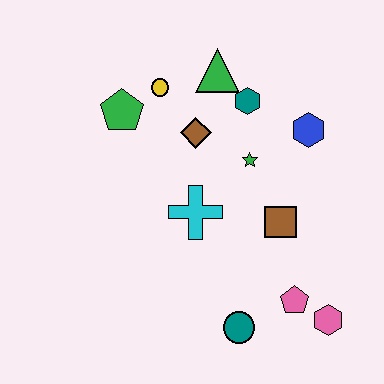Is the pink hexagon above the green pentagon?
No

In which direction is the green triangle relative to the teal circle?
The green triangle is above the teal circle.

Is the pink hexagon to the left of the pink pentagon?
No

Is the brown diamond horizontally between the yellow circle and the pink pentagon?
Yes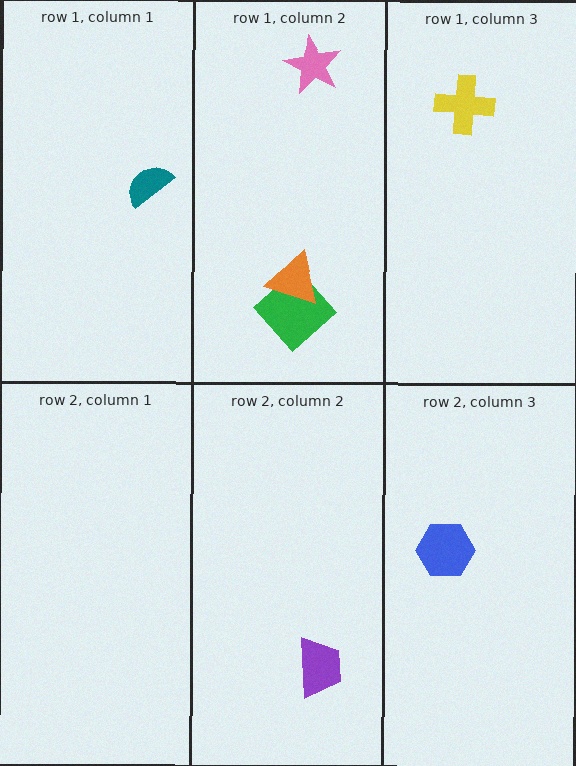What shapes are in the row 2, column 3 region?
The blue hexagon.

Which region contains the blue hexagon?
The row 2, column 3 region.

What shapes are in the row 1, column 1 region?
The teal semicircle.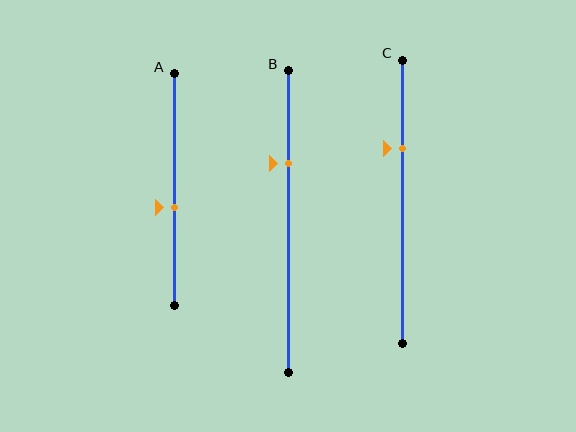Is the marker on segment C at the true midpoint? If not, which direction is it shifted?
No, the marker on segment C is shifted upward by about 19% of the segment length.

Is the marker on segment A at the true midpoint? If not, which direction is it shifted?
No, the marker on segment A is shifted downward by about 8% of the segment length.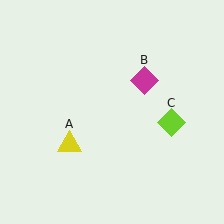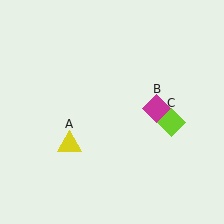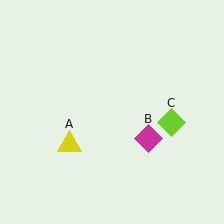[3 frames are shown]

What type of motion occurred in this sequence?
The magenta diamond (object B) rotated clockwise around the center of the scene.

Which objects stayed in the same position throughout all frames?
Yellow triangle (object A) and lime diamond (object C) remained stationary.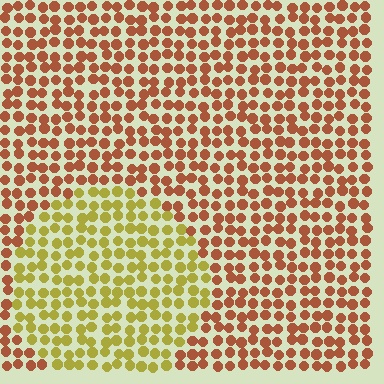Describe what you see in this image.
The image is filled with small brown elements in a uniform arrangement. A circle-shaped region is visible where the elements are tinted to a slightly different hue, forming a subtle color boundary.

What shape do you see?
I see a circle.